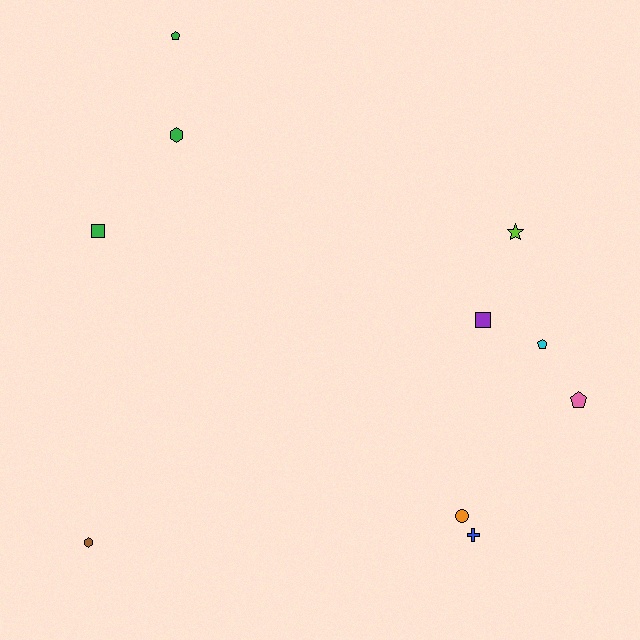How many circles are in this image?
There is 1 circle.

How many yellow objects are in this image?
There are no yellow objects.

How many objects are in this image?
There are 10 objects.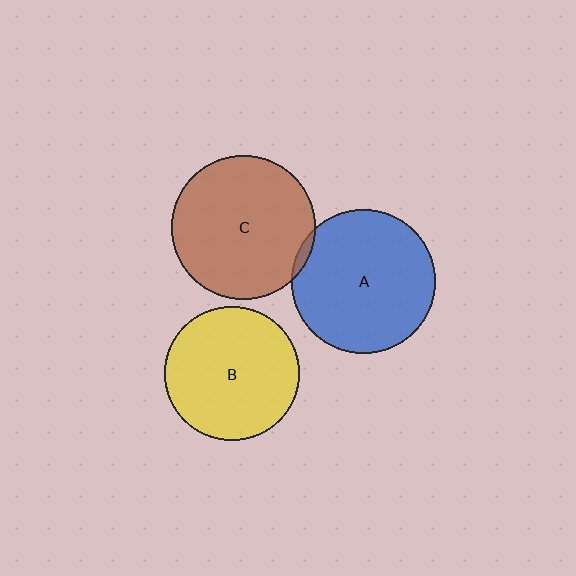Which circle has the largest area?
Circle A (blue).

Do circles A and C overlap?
Yes.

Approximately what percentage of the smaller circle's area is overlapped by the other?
Approximately 5%.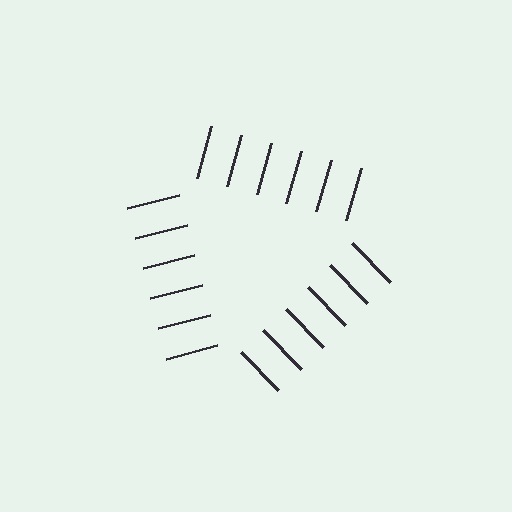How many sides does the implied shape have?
3 sides — the line-ends trace a triangle.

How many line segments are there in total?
18 — 6 along each of the 3 edges.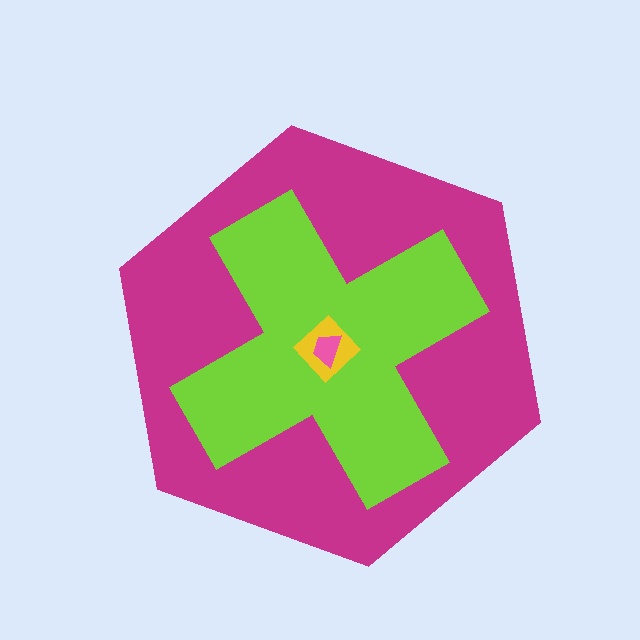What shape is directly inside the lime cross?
The yellow diamond.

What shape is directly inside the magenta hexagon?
The lime cross.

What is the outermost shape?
The magenta hexagon.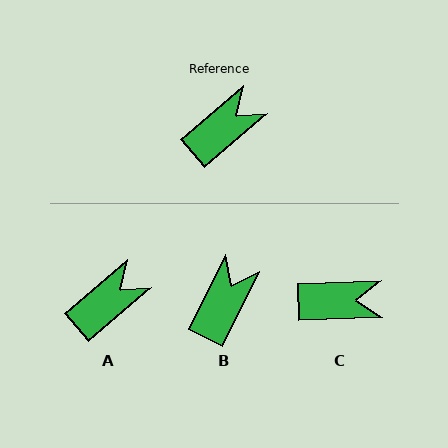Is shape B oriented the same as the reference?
No, it is off by about 23 degrees.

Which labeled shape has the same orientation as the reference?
A.